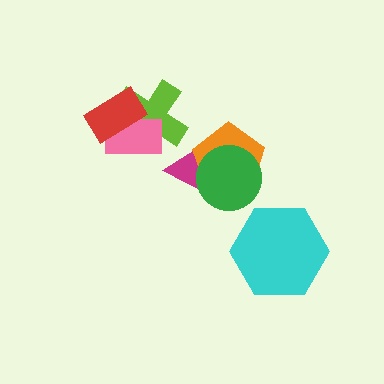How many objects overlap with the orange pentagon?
2 objects overlap with the orange pentagon.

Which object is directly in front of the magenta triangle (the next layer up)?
The orange pentagon is directly in front of the magenta triangle.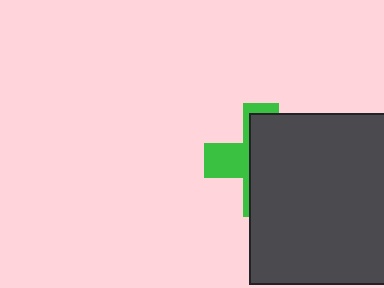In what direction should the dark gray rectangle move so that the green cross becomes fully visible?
The dark gray rectangle should move right. That is the shortest direction to clear the overlap and leave the green cross fully visible.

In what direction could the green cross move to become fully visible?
The green cross could move left. That would shift it out from behind the dark gray rectangle entirely.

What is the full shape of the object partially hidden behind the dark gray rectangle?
The partially hidden object is a green cross.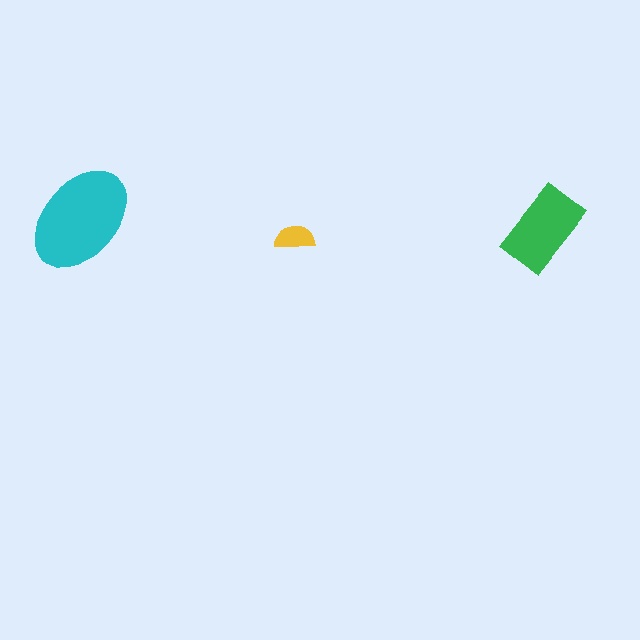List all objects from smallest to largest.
The yellow semicircle, the green rectangle, the cyan ellipse.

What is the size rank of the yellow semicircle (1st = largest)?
3rd.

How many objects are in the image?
There are 3 objects in the image.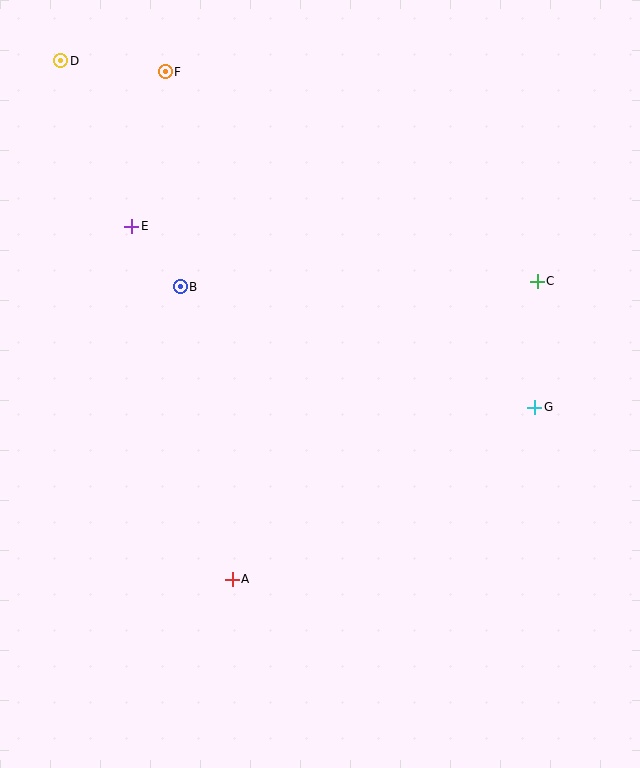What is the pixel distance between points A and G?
The distance between A and G is 348 pixels.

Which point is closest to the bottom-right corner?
Point G is closest to the bottom-right corner.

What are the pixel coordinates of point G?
Point G is at (535, 407).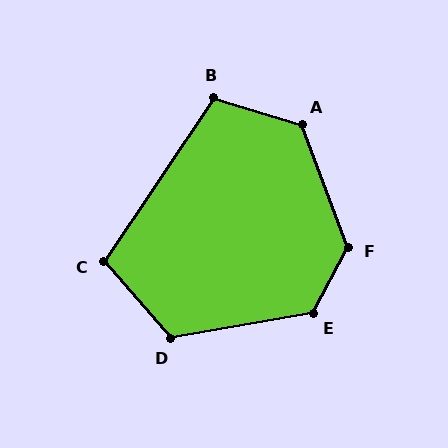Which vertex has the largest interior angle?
F, at approximately 132 degrees.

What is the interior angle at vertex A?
Approximately 127 degrees (obtuse).